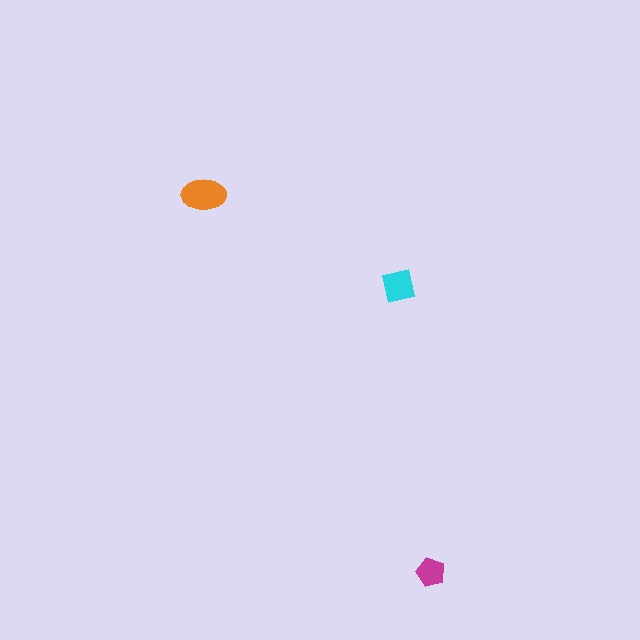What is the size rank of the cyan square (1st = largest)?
2nd.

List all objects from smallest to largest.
The magenta pentagon, the cyan square, the orange ellipse.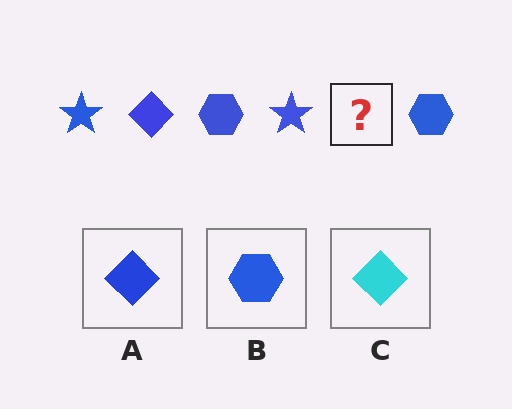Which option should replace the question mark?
Option A.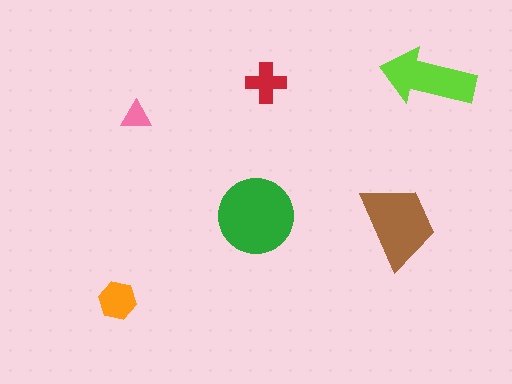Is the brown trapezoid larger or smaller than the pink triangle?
Larger.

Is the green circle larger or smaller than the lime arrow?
Larger.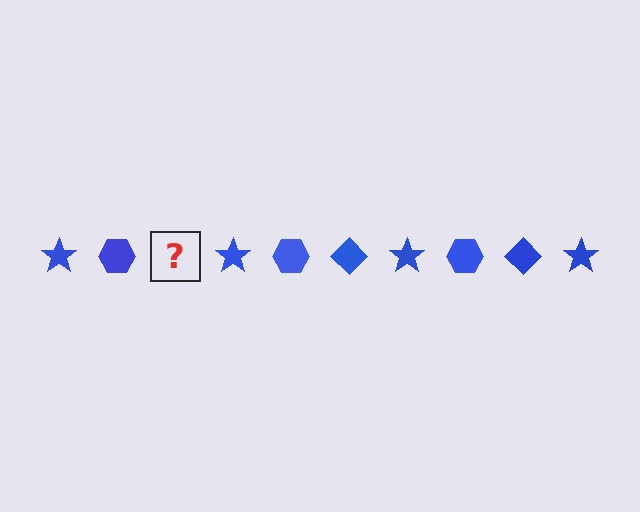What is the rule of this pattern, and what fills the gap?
The rule is that the pattern cycles through star, hexagon, diamond shapes in blue. The gap should be filled with a blue diamond.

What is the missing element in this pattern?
The missing element is a blue diamond.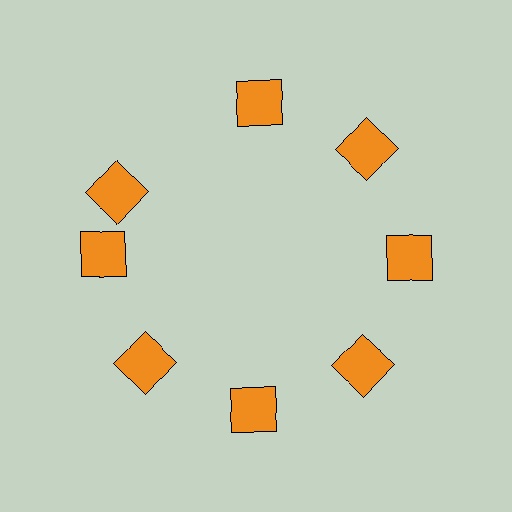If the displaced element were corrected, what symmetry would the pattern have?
It would have 8-fold rotational symmetry — the pattern would map onto itself every 45 degrees.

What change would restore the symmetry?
The symmetry would be restored by rotating it back into even spacing with its neighbors so that all 8 squares sit at equal angles and equal distance from the center.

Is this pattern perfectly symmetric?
No. The 8 orange squares are arranged in a ring, but one element near the 10 o'clock position is rotated out of alignment along the ring, breaking the 8-fold rotational symmetry.